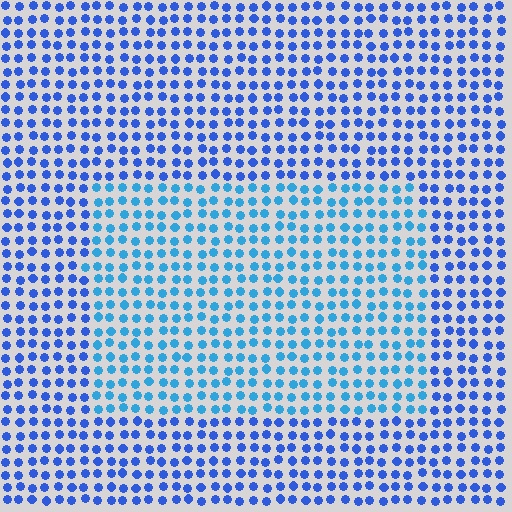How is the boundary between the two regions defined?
The boundary is defined purely by a slight shift in hue (about 26 degrees). Spacing, size, and orientation are identical on both sides.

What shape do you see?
I see a rectangle.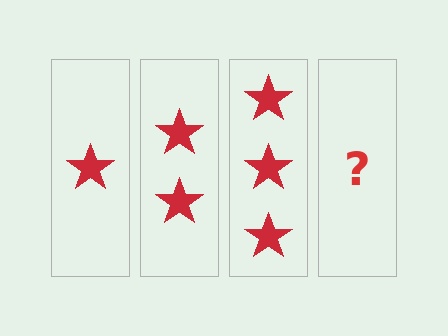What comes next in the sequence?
The next element should be 4 stars.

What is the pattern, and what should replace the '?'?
The pattern is that each step adds one more star. The '?' should be 4 stars.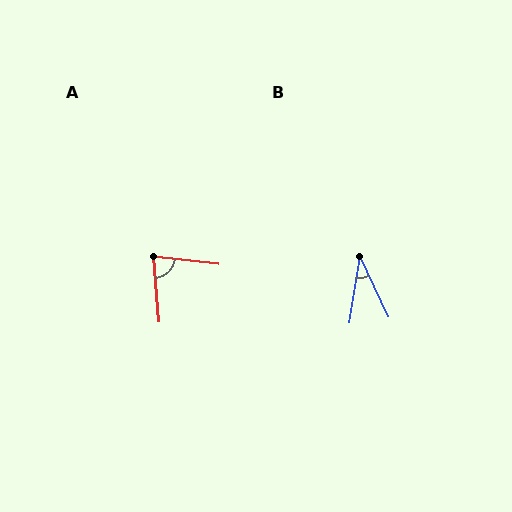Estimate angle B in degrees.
Approximately 34 degrees.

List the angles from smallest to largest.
B (34°), A (79°).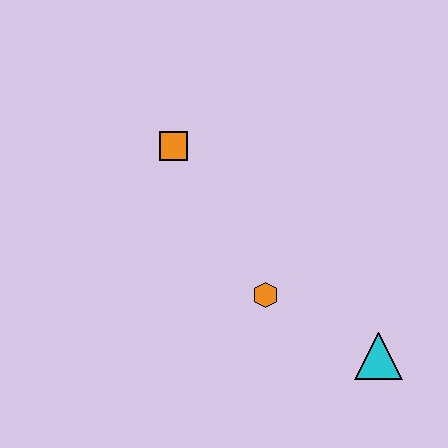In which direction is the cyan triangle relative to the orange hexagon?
The cyan triangle is to the right of the orange hexagon.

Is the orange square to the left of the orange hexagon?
Yes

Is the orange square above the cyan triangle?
Yes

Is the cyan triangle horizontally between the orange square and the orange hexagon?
No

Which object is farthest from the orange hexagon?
The orange square is farthest from the orange hexagon.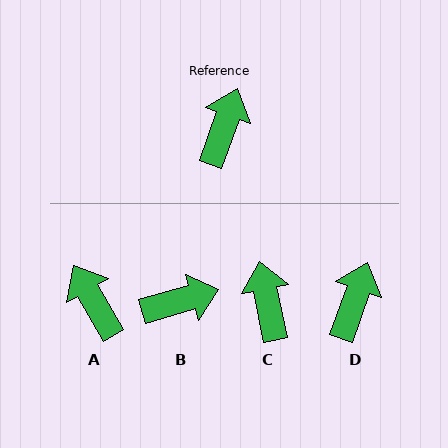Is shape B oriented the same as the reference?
No, it is off by about 54 degrees.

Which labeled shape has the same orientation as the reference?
D.